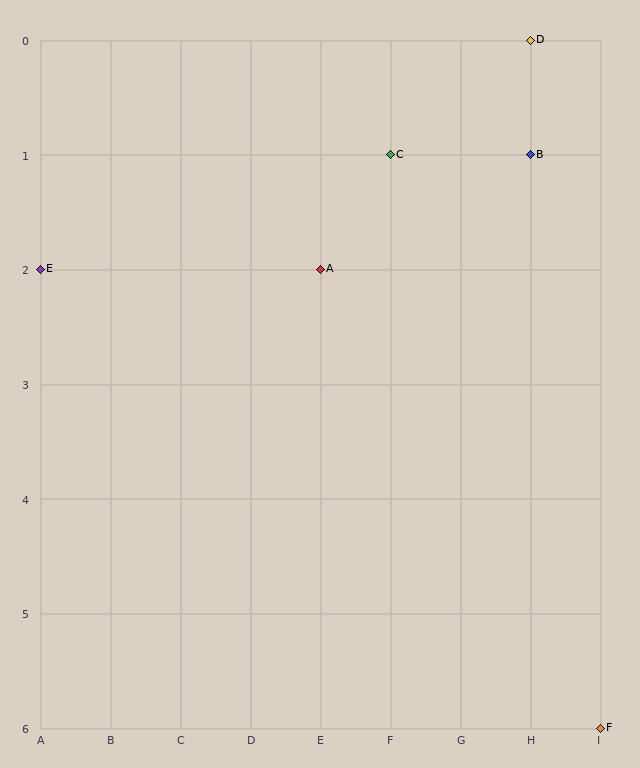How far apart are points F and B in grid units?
Points F and B are 1 column and 5 rows apart (about 5.1 grid units diagonally).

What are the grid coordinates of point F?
Point F is at grid coordinates (I, 6).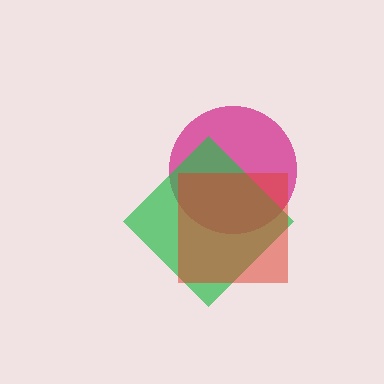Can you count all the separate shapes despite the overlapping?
Yes, there are 3 separate shapes.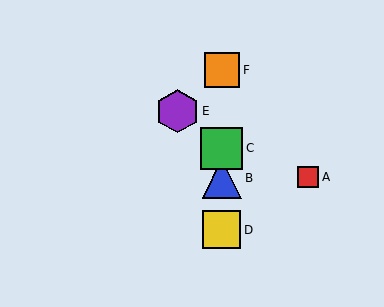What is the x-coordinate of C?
Object C is at x≈222.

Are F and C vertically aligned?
Yes, both are at x≈222.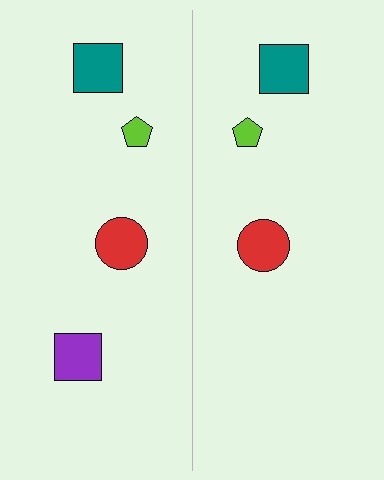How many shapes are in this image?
There are 7 shapes in this image.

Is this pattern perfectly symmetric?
No, the pattern is not perfectly symmetric. A purple square is missing from the right side.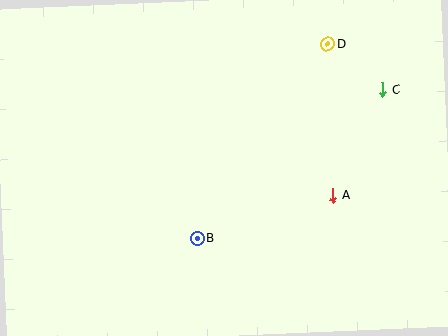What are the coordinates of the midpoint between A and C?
The midpoint between A and C is at (358, 143).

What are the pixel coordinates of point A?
Point A is at (333, 196).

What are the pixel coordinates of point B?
Point B is at (197, 238).